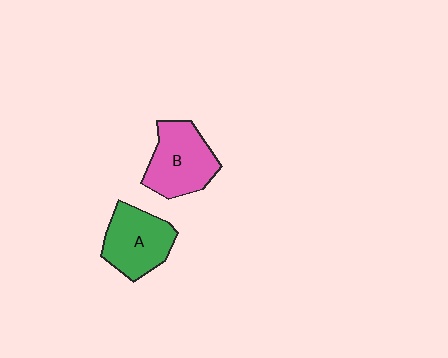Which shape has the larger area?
Shape B (pink).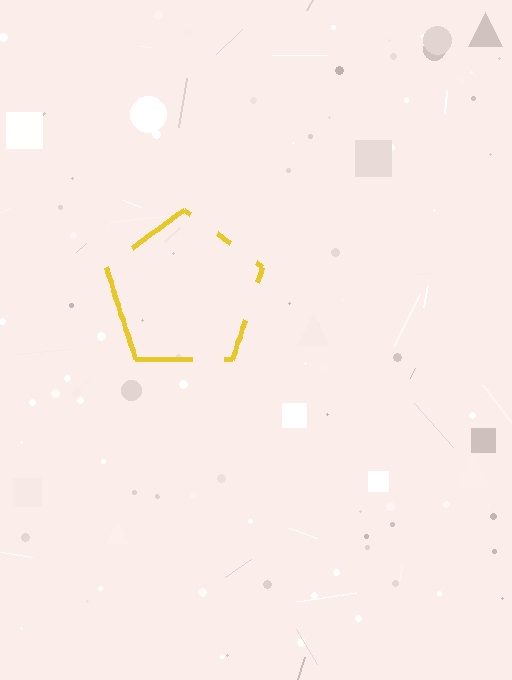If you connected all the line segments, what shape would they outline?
They would outline a pentagon.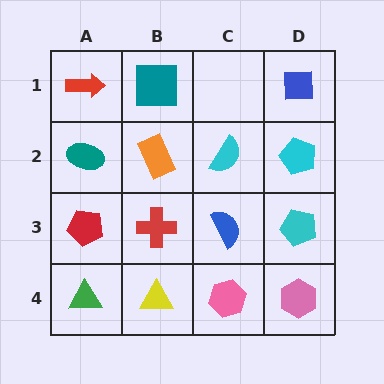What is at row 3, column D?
A cyan pentagon.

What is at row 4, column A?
A green triangle.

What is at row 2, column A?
A teal ellipse.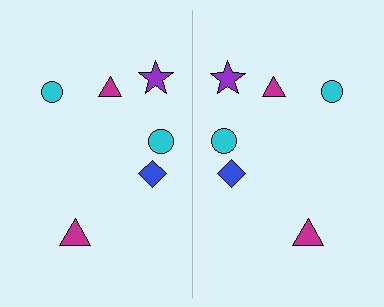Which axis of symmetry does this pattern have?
The pattern has a vertical axis of symmetry running through the center of the image.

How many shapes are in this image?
There are 12 shapes in this image.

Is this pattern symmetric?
Yes, this pattern has bilateral (reflection) symmetry.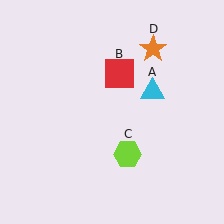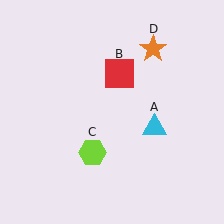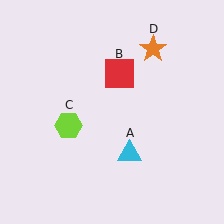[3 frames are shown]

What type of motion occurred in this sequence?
The cyan triangle (object A), lime hexagon (object C) rotated clockwise around the center of the scene.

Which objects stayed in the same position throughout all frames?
Red square (object B) and orange star (object D) remained stationary.